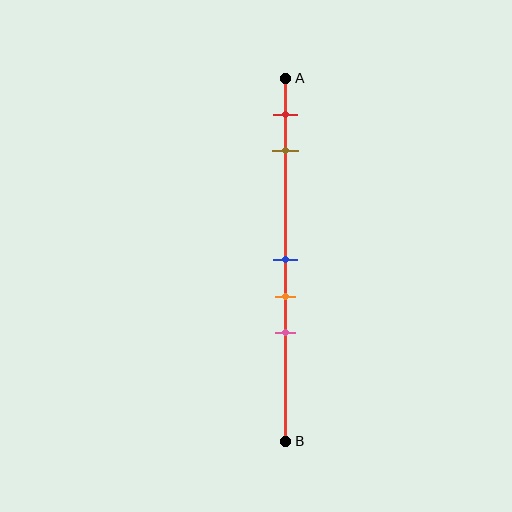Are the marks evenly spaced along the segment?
No, the marks are not evenly spaced.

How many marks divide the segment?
There are 5 marks dividing the segment.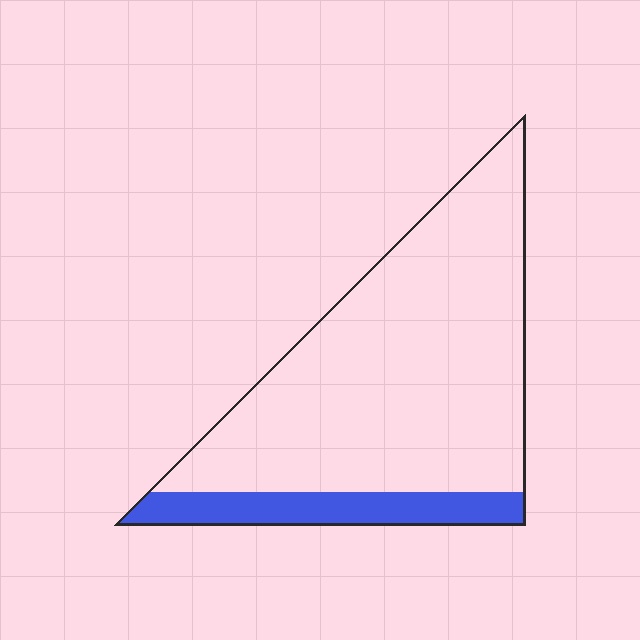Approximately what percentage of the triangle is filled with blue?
Approximately 15%.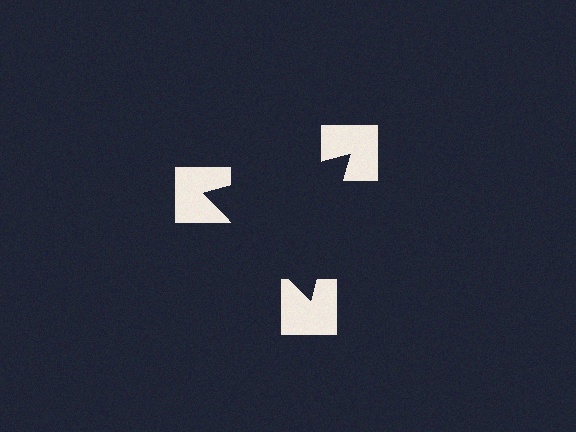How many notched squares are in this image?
There are 3 — one at each vertex of the illusory triangle.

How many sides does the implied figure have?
3 sides.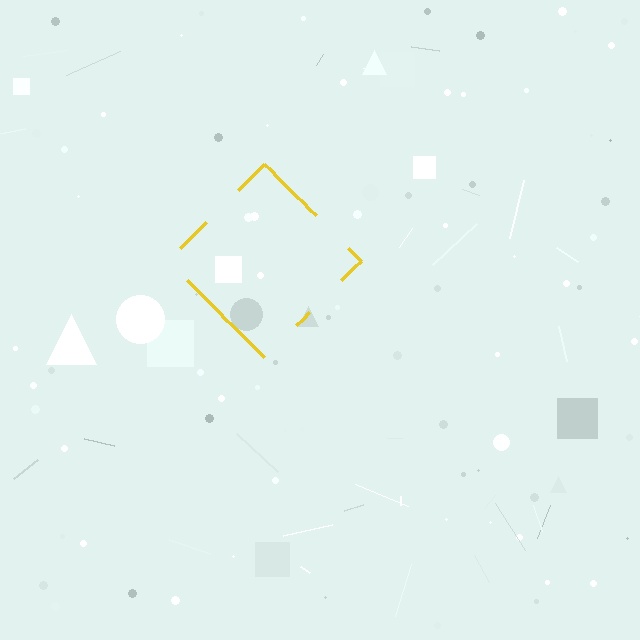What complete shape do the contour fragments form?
The contour fragments form a diamond.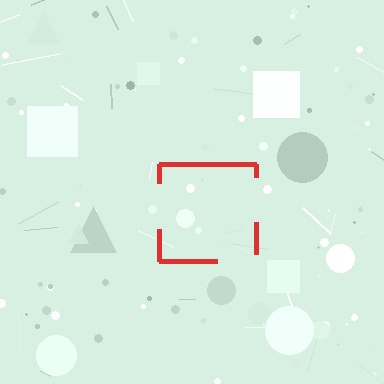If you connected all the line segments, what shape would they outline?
They would outline a square.